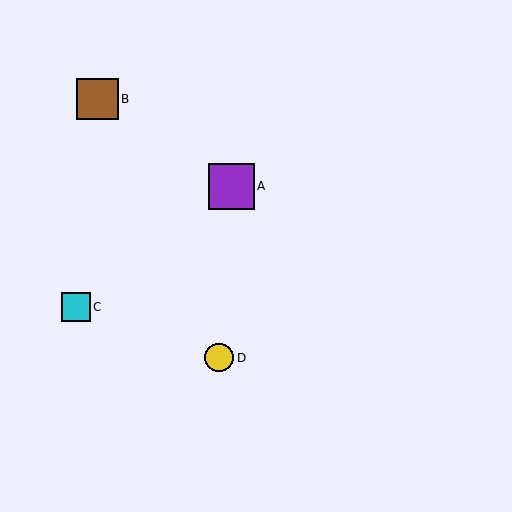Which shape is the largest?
The purple square (labeled A) is the largest.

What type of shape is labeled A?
Shape A is a purple square.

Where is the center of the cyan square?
The center of the cyan square is at (76, 307).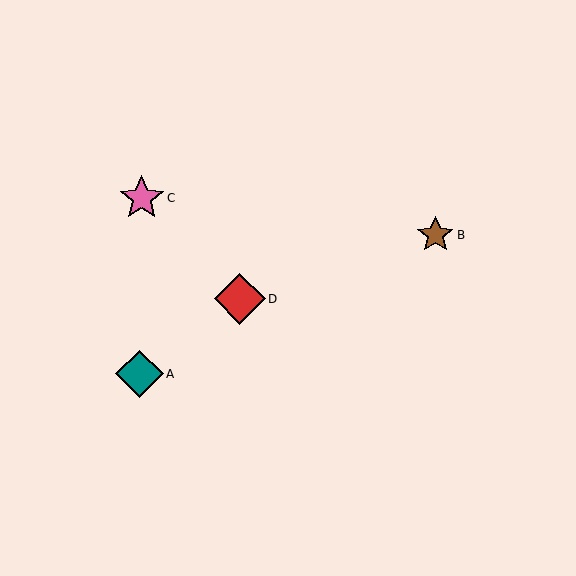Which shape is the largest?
The red diamond (labeled D) is the largest.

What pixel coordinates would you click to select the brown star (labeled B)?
Click at (435, 235) to select the brown star B.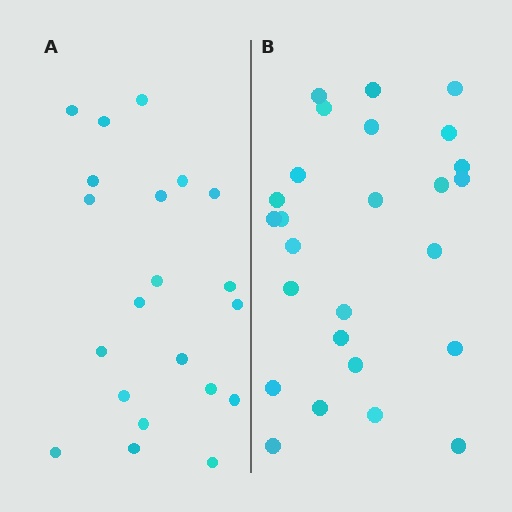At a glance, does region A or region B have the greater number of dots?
Region B (the right region) has more dots.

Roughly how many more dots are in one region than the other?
Region B has about 5 more dots than region A.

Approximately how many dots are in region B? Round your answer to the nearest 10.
About 30 dots. (The exact count is 26, which rounds to 30.)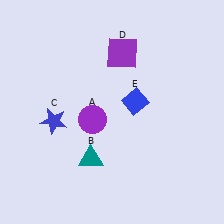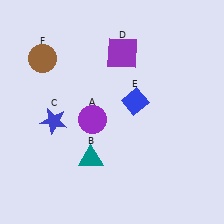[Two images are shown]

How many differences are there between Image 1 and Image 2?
There is 1 difference between the two images.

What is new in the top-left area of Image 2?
A brown circle (F) was added in the top-left area of Image 2.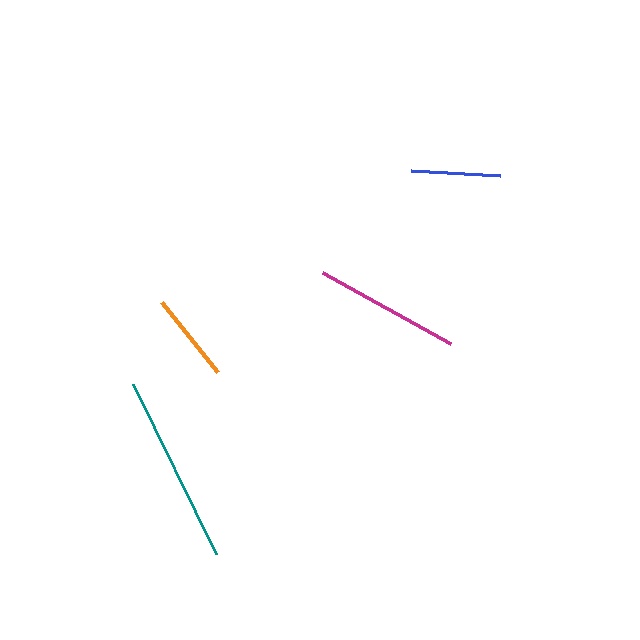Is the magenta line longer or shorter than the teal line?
The teal line is longer than the magenta line.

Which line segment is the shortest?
The orange line is the shortest at approximately 89 pixels.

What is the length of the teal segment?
The teal segment is approximately 190 pixels long.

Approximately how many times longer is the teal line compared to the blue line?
The teal line is approximately 2.1 times the length of the blue line.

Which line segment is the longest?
The teal line is the longest at approximately 190 pixels.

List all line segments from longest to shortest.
From longest to shortest: teal, magenta, blue, orange.